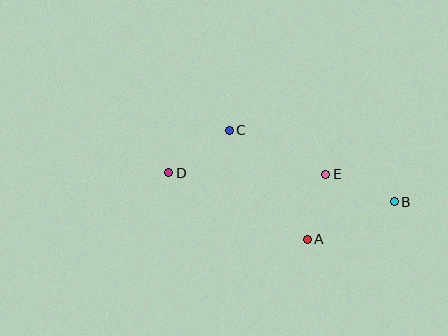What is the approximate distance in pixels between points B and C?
The distance between B and C is approximately 180 pixels.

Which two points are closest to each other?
Points A and E are closest to each other.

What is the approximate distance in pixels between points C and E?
The distance between C and E is approximately 106 pixels.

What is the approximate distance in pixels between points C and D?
The distance between C and D is approximately 73 pixels.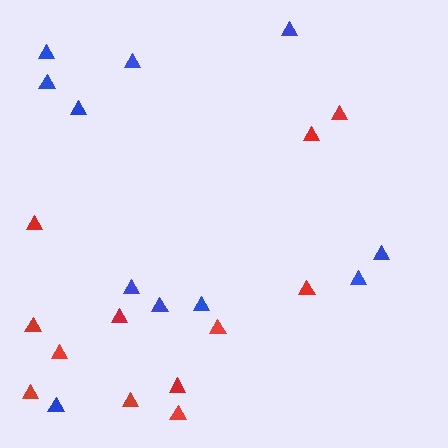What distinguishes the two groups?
There are 2 groups: one group of red triangles (12) and one group of blue triangles (11).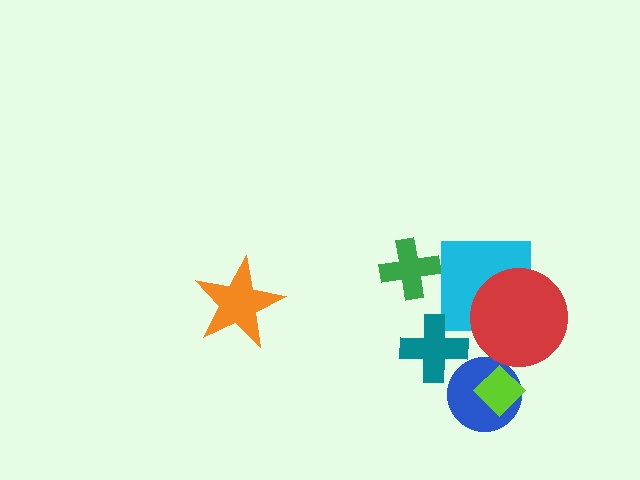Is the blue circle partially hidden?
Yes, it is partially covered by another shape.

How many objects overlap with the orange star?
0 objects overlap with the orange star.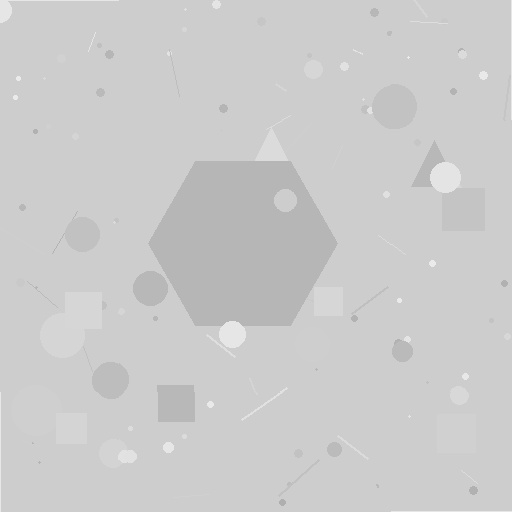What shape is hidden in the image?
A hexagon is hidden in the image.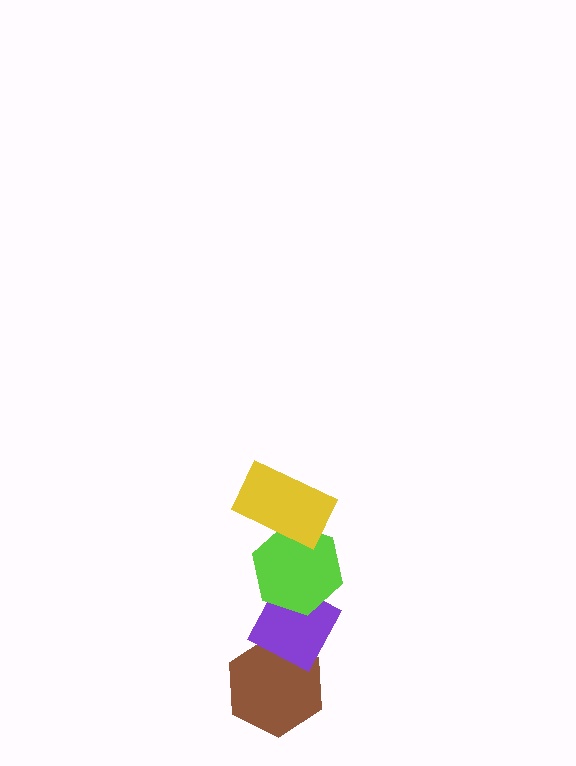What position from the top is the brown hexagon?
The brown hexagon is 4th from the top.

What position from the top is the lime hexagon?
The lime hexagon is 2nd from the top.